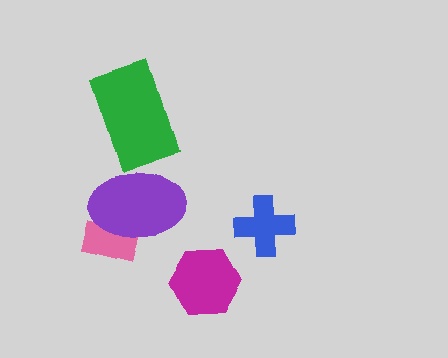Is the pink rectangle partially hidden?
Yes, it is partially covered by another shape.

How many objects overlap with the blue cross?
0 objects overlap with the blue cross.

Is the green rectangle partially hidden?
No, no other shape covers it.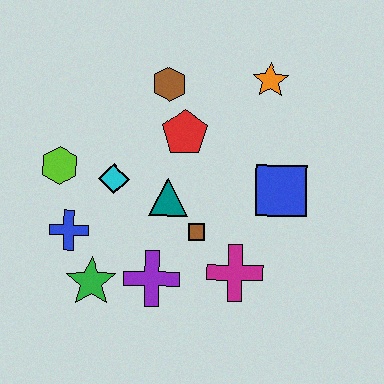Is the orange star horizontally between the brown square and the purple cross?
No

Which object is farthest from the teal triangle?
The orange star is farthest from the teal triangle.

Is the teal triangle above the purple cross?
Yes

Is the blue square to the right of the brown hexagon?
Yes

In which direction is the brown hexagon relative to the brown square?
The brown hexagon is above the brown square.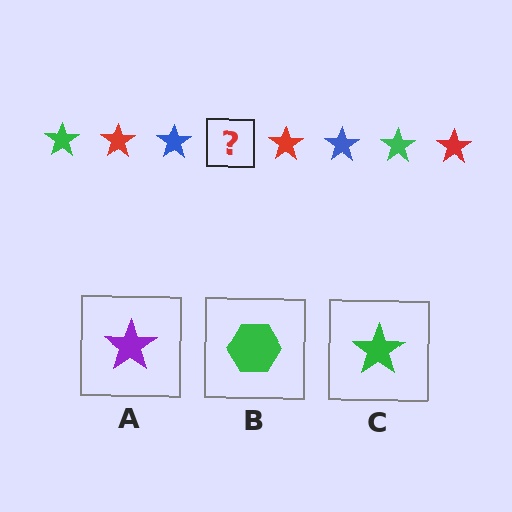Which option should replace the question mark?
Option C.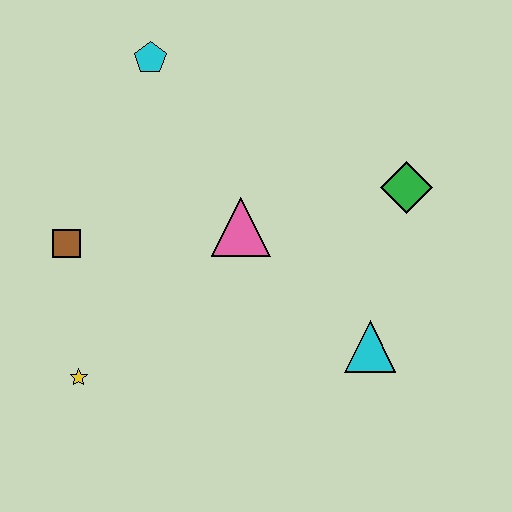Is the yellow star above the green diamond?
No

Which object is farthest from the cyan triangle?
The cyan pentagon is farthest from the cyan triangle.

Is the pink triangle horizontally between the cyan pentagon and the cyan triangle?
Yes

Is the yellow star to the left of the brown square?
No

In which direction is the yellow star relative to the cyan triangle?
The yellow star is to the left of the cyan triangle.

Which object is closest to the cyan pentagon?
The pink triangle is closest to the cyan pentagon.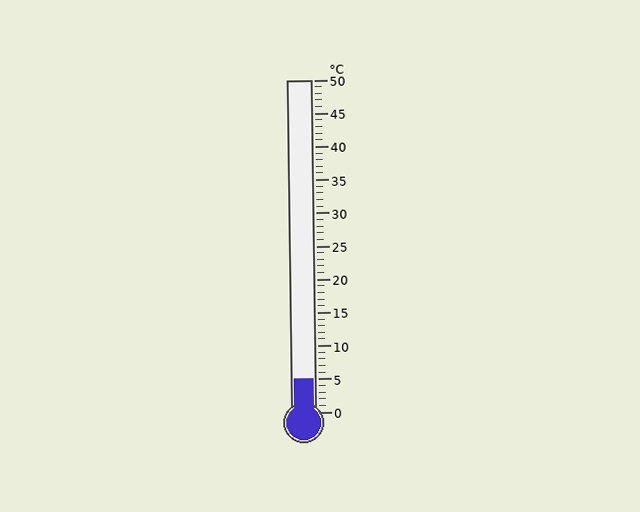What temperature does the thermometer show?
The thermometer shows approximately 5°C.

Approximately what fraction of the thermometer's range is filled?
The thermometer is filled to approximately 10% of its range.